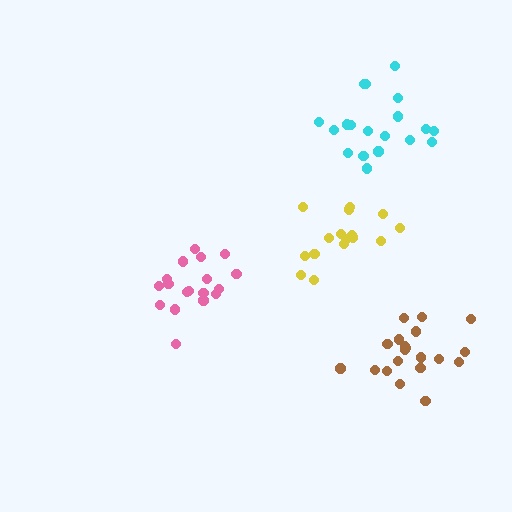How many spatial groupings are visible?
There are 4 spatial groupings.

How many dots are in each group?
Group 1: 17 dots, Group 2: 20 dots, Group 3: 19 dots, Group 4: 18 dots (74 total).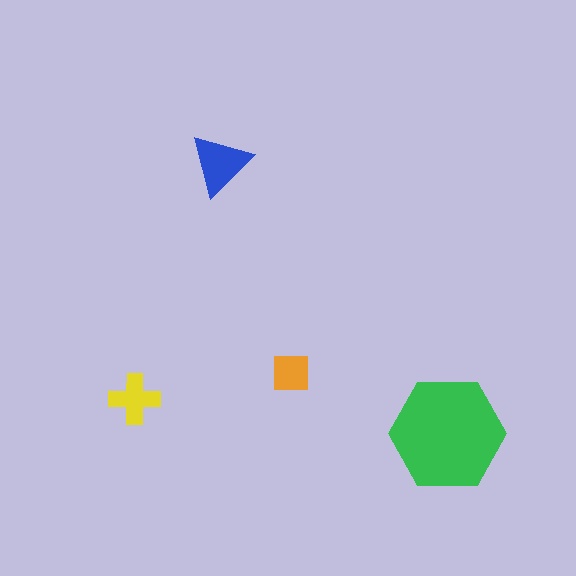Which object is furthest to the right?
The green hexagon is rightmost.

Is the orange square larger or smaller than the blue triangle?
Smaller.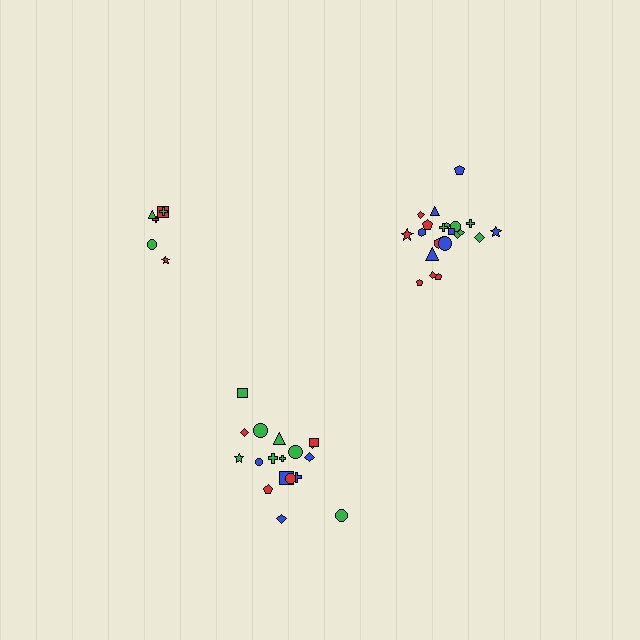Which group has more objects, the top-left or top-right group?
The top-right group.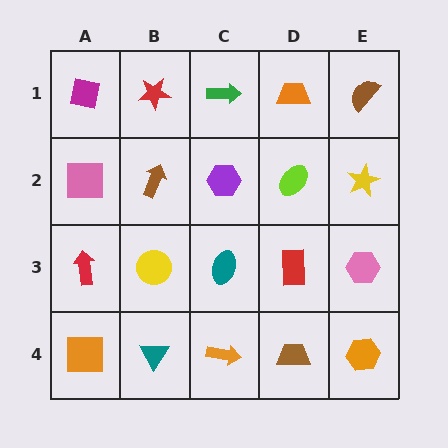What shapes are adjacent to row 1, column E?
A yellow star (row 2, column E), an orange trapezoid (row 1, column D).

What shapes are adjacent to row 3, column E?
A yellow star (row 2, column E), an orange hexagon (row 4, column E), a red rectangle (row 3, column D).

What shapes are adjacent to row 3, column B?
A brown arrow (row 2, column B), a teal triangle (row 4, column B), a red arrow (row 3, column A), a teal ellipse (row 3, column C).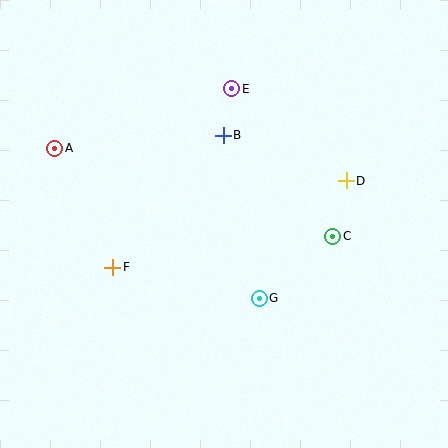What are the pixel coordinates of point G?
Point G is at (259, 298).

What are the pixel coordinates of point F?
Point F is at (113, 267).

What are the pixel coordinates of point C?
Point C is at (333, 236).